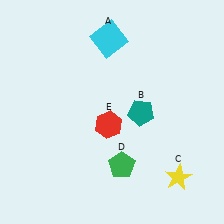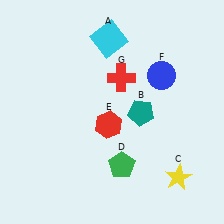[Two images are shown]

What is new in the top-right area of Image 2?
A blue circle (F) was added in the top-right area of Image 2.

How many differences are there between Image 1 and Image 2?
There are 2 differences between the two images.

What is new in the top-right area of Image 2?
A red cross (G) was added in the top-right area of Image 2.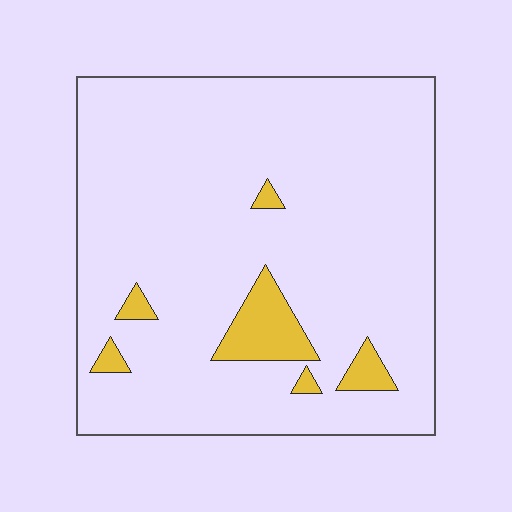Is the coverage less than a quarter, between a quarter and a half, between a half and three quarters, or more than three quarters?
Less than a quarter.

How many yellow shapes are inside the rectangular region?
6.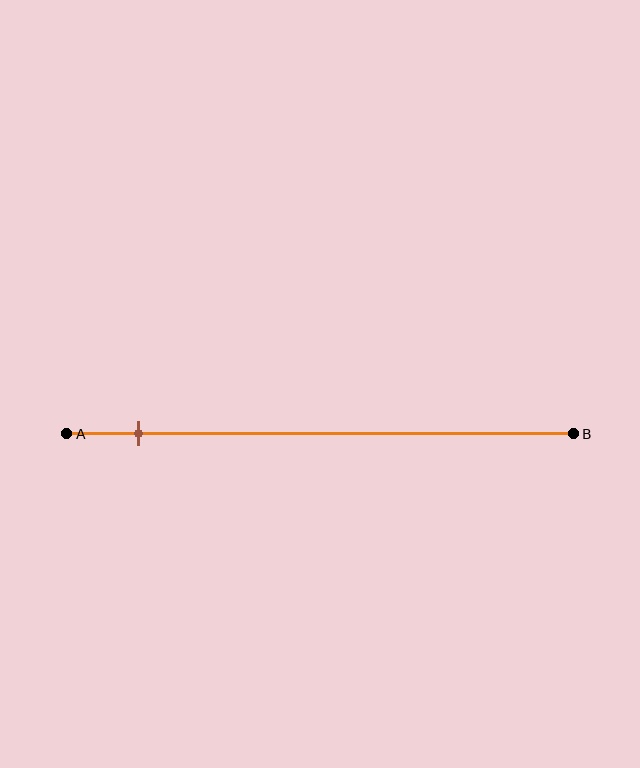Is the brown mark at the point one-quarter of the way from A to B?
No, the mark is at about 15% from A, not at the 25% one-quarter point.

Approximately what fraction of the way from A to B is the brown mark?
The brown mark is approximately 15% of the way from A to B.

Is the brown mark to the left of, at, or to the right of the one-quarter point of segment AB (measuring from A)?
The brown mark is to the left of the one-quarter point of segment AB.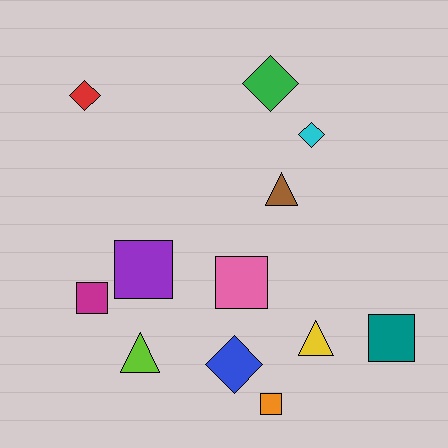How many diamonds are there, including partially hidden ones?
There are 4 diamonds.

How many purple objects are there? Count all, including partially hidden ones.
There is 1 purple object.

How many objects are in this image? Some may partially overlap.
There are 12 objects.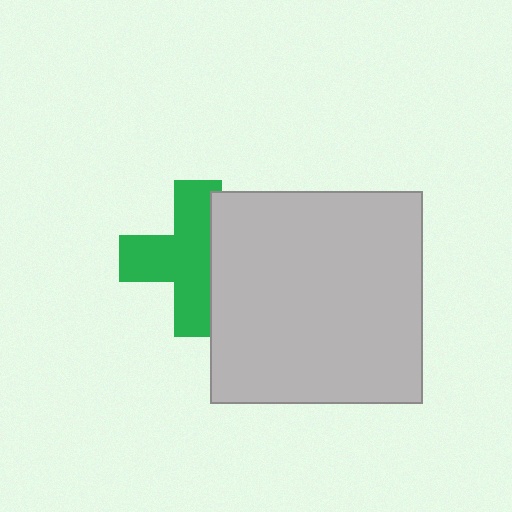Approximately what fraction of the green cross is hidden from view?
Roughly 34% of the green cross is hidden behind the light gray square.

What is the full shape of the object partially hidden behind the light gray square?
The partially hidden object is a green cross.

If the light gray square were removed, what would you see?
You would see the complete green cross.